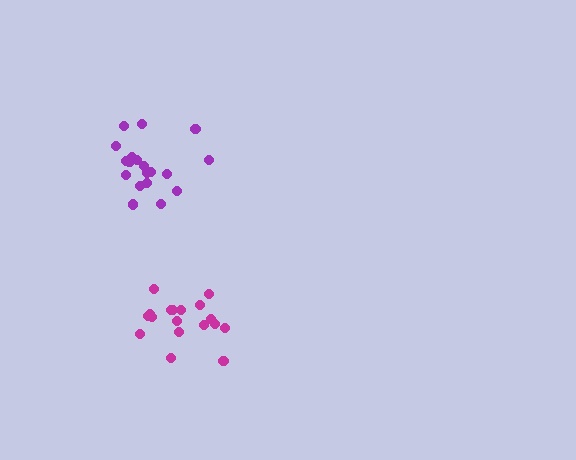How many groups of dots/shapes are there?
There are 2 groups.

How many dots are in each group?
Group 1: 19 dots, Group 2: 18 dots (37 total).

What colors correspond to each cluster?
The clusters are colored: purple, magenta.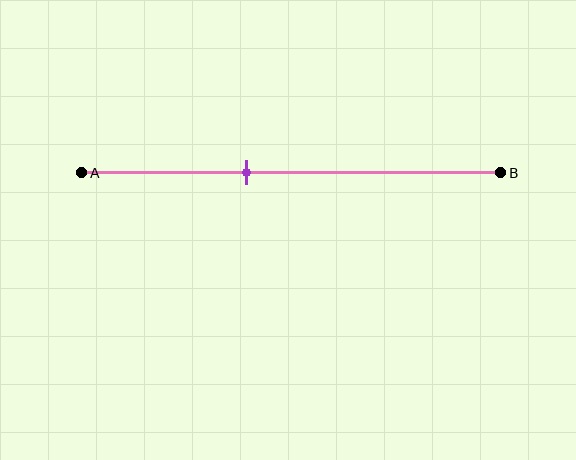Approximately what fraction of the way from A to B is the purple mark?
The purple mark is approximately 40% of the way from A to B.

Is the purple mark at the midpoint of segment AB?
No, the mark is at about 40% from A, not at the 50% midpoint.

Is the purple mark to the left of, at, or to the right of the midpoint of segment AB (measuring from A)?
The purple mark is to the left of the midpoint of segment AB.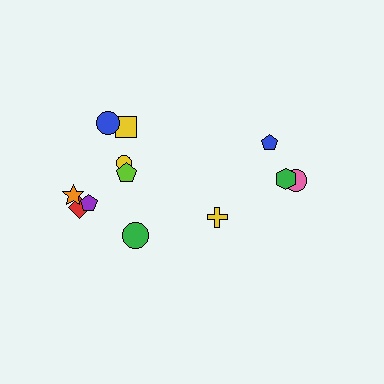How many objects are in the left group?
There are 8 objects.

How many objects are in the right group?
There are 4 objects.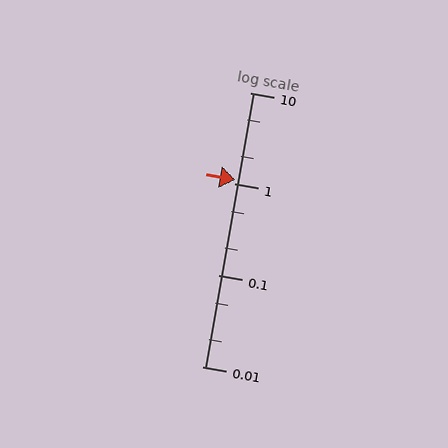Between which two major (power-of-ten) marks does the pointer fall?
The pointer is between 1 and 10.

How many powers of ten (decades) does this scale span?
The scale spans 3 decades, from 0.01 to 10.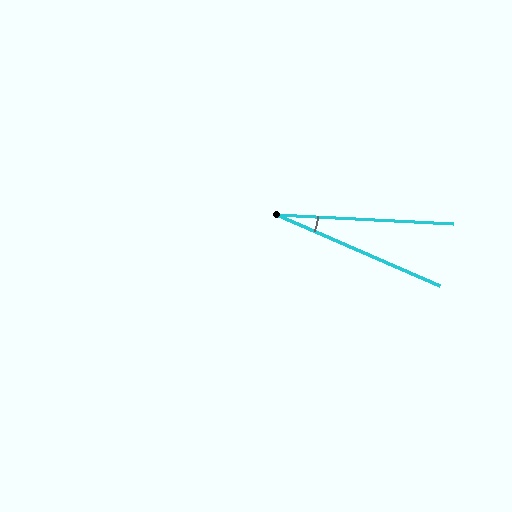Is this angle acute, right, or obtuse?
It is acute.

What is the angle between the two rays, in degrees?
Approximately 21 degrees.